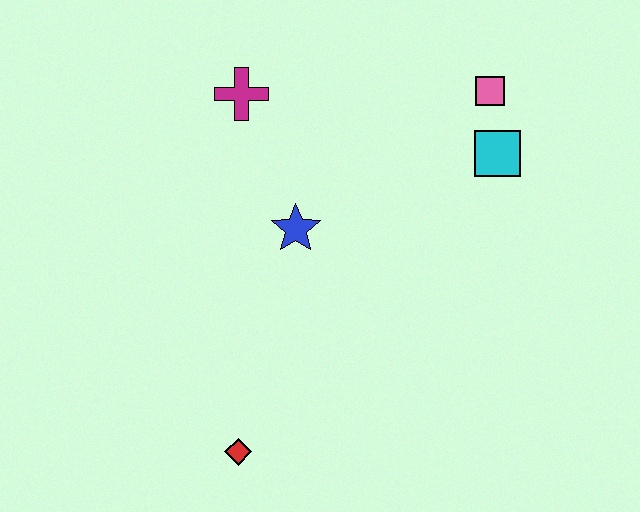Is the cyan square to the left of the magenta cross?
No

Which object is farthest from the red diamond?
The pink square is farthest from the red diamond.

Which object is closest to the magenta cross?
The blue star is closest to the magenta cross.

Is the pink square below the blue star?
No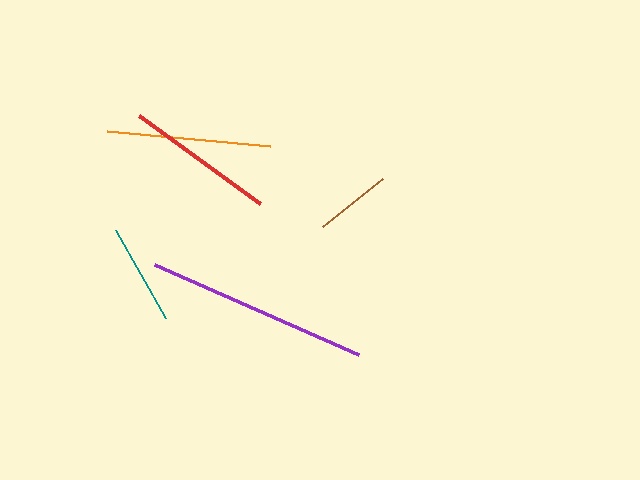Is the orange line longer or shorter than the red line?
The orange line is longer than the red line.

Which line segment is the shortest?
The brown line is the shortest at approximately 77 pixels.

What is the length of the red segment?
The red segment is approximately 150 pixels long.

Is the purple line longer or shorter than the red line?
The purple line is longer than the red line.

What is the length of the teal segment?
The teal segment is approximately 101 pixels long.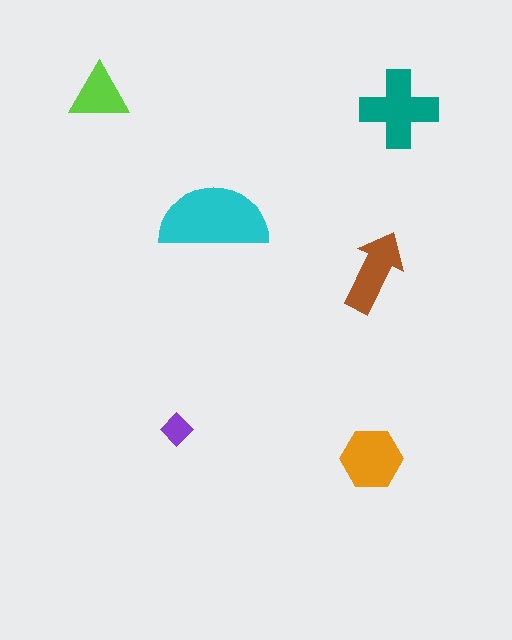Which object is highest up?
The lime triangle is topmost.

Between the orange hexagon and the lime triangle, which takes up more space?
The orange hexagon.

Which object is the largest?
The cyan semicircle.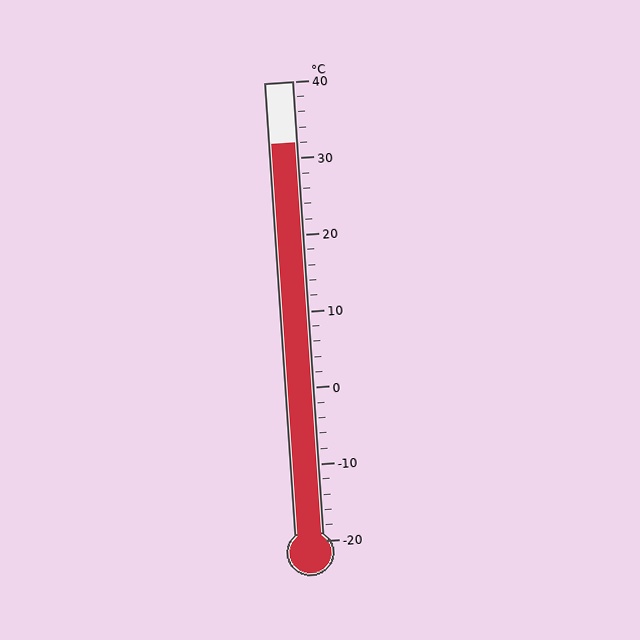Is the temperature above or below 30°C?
The temperature is above 30°C.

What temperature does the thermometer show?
The thermometer shows approximately 32°C.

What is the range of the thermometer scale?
The thermometer scale ranges from -20°C to 40°C.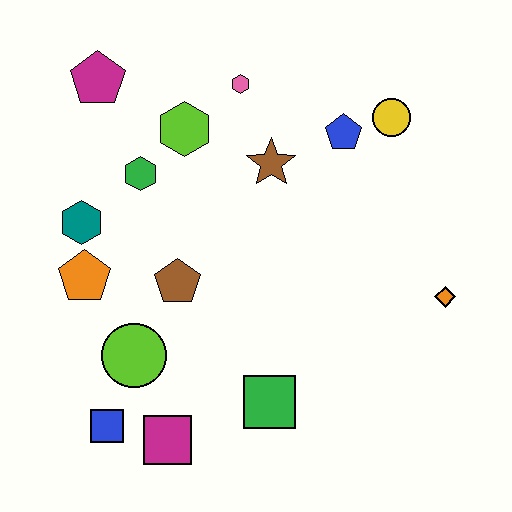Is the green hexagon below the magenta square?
No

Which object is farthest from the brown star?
The blue square is farthest from the brown star.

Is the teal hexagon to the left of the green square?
Yes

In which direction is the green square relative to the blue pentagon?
The green square is below the blue pentagon.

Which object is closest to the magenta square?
The blue square is closest to the magenta square.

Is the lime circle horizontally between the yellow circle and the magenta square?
No